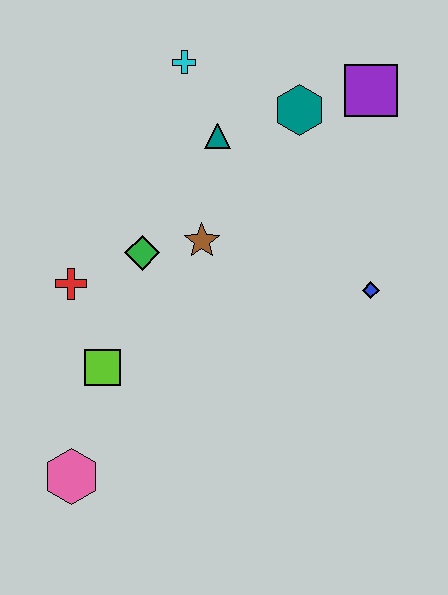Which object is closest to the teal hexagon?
The purple square is closest to the teal hexagon.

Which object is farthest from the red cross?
The purple square is farthest from the red cross.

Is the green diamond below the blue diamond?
No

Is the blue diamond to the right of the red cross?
Yes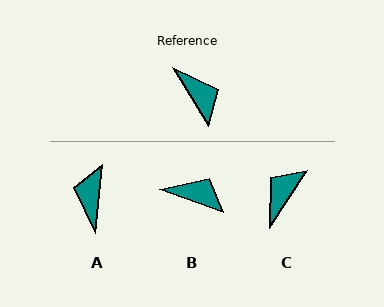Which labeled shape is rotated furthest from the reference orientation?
A, about 142 degrees away.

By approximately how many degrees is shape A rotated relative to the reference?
Approximately 142 degrees counter-clockwise.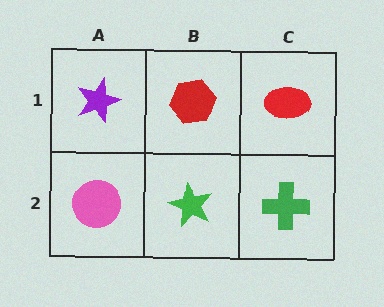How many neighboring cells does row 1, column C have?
2.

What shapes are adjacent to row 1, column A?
A pink circle (row 2, column A), a red hexagon (row 1, column B).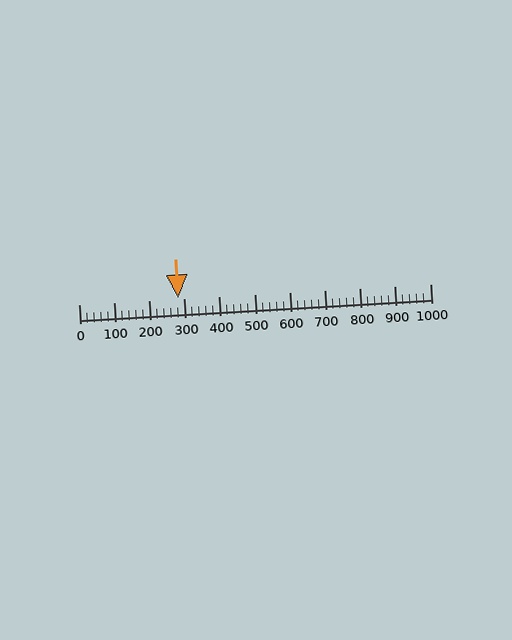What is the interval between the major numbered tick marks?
The major tick marks are spaced 100 units apart.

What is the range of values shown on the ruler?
The ruler shows values from 0 to 1000.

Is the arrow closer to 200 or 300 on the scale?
The arrow is closer to 300.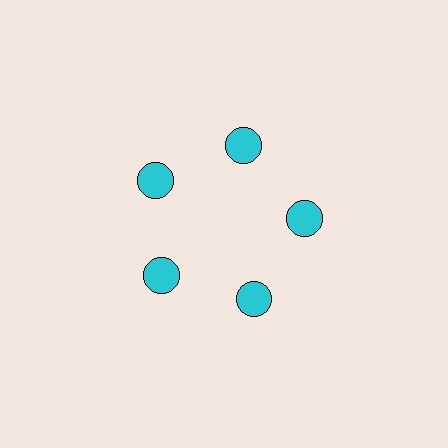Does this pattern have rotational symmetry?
Yes, this pattern has 5-fold rotational symmetry. It looks the same after rotating 72 degrees around the center.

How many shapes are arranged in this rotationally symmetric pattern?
There are 5 shapes, arranged in 5 groups of 1.